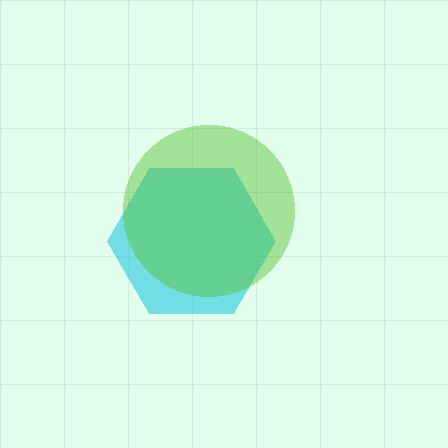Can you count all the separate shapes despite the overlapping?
Yes, there are 2 separate shapes.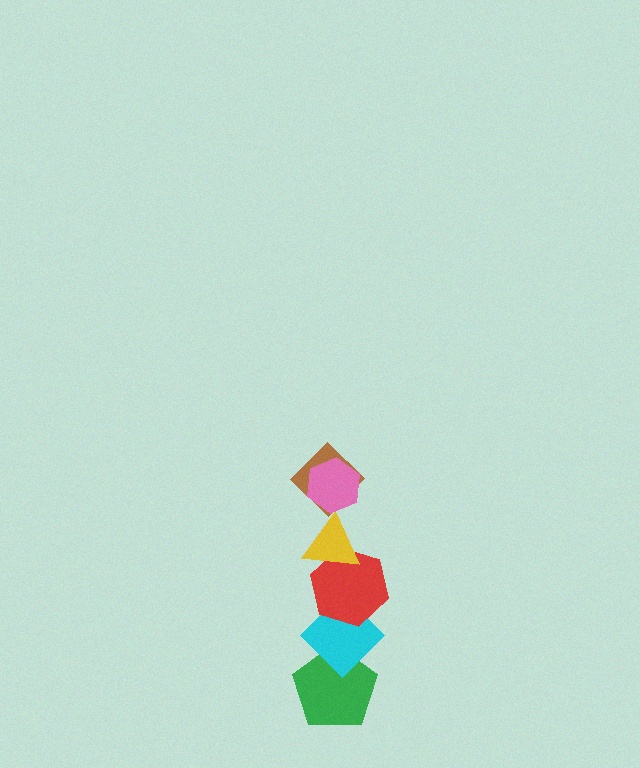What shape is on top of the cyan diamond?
The red hexagon is on top of the cyan diamond.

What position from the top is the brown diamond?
The brown diamond is 2nd from the top.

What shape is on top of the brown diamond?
The pink hexagon is on top of the brown diamond.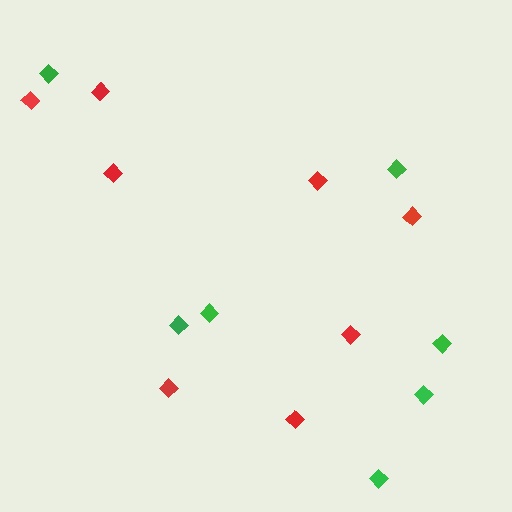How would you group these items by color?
There are 2 groups: one group of red diamonds (8) and one group of green diamonds (7).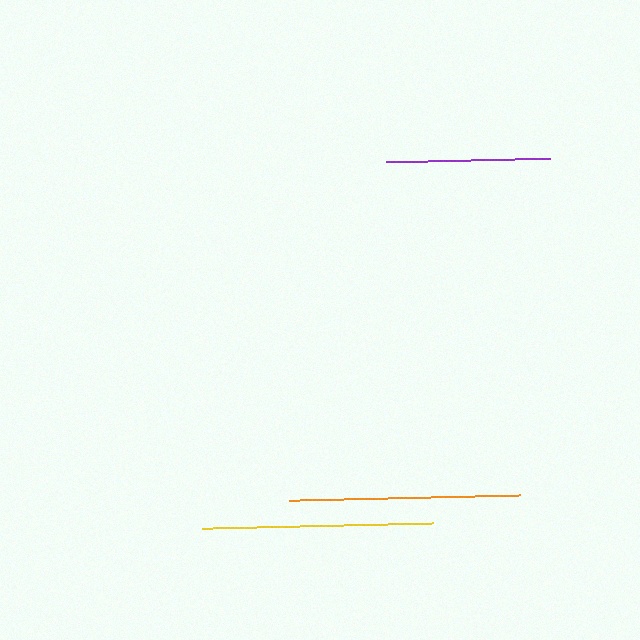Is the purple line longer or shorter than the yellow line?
The yellow line is longer than the purple line.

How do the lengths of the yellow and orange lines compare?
The yellow and orange lines are approximately the same length.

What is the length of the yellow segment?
The yellow segment is approximately 232 pixels long.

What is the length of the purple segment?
The purple segment is approximately 164 pixels long.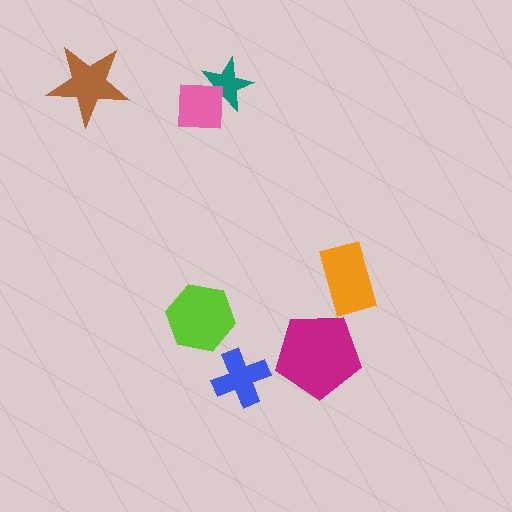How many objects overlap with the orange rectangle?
0 objects overlap with the orange rectangle.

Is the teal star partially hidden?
Yes, it is partially covered by another shape.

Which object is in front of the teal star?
The pink square is in front of the teal star.